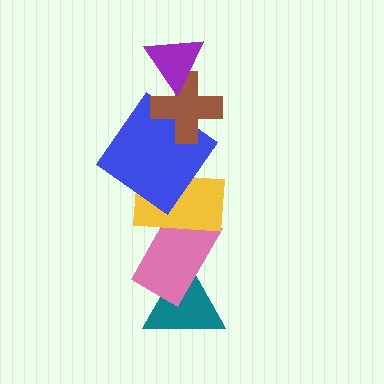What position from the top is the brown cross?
The brown cross is 2nd from the top.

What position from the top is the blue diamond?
The blue diamond is 3rd from the top.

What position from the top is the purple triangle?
The purple triangle is 1st from the top.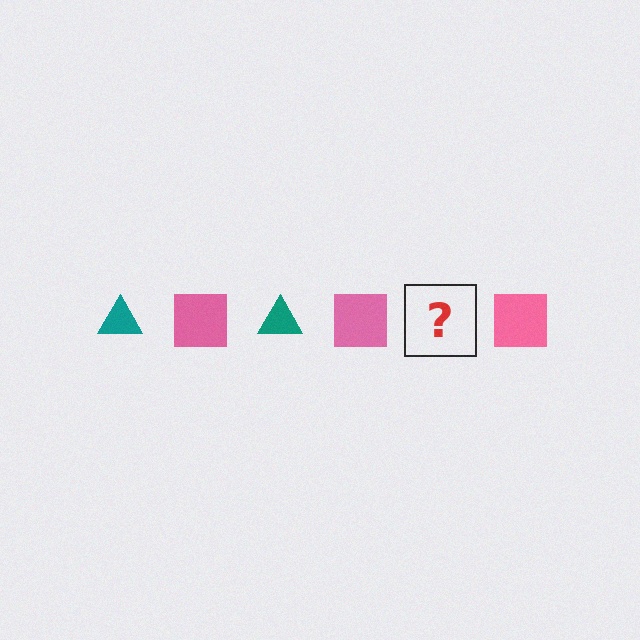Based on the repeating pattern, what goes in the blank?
The blank should be a teal triangle.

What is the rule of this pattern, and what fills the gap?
The rule is that the pattern alternates between teal triangle and pink square. The gap should be filled with a teal triangle.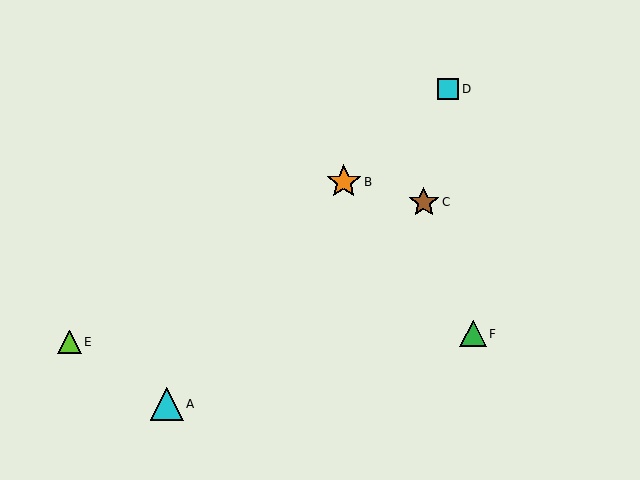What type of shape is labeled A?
Shape A is a cyan triangle.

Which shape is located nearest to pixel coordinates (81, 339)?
The lime triangle (labeled E) at (70, 342) is nearest to that location.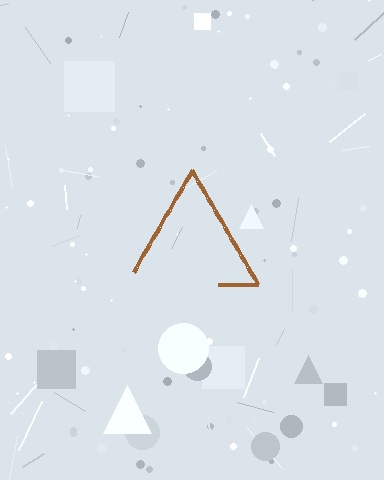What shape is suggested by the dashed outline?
The dashed outline suggests a triangle.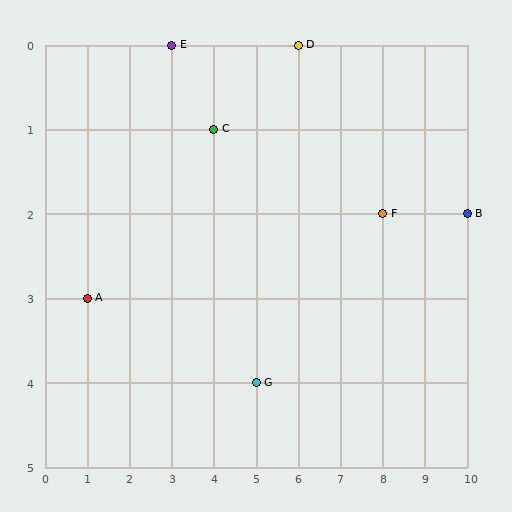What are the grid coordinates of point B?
Point B is at grid coordinates (10, 2).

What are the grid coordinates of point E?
Point E is at grid coordinates (3, 0).